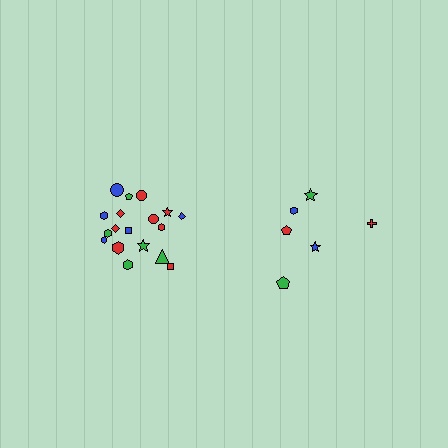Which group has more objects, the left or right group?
The left group.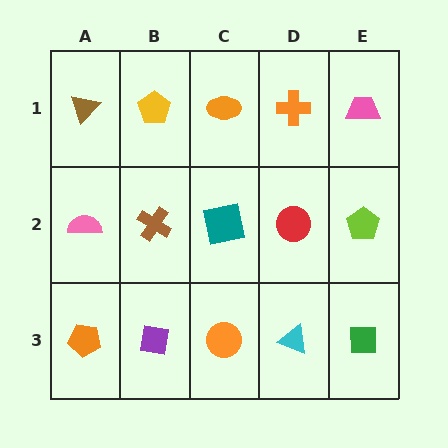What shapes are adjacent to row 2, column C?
An orange ellipse (row 1, column C), an orange circle (row 3, column C), a brown cross (row 2, column B), a red circle (row 2, column D).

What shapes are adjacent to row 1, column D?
A red circle (row 2, column D), an orange ellipse (row 1, column C), a pink trapezoid (row 1, column E).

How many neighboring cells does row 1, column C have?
3.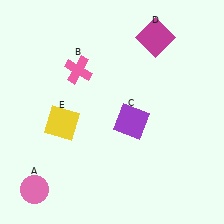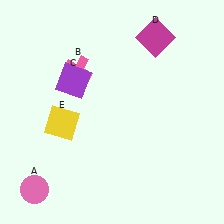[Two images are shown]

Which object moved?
The purple square (C) moved left.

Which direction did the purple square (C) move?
The purple square (C) moved left.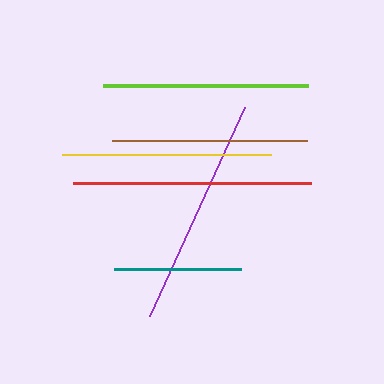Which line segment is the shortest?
The teal line is the shortest at approximately 127 pixels.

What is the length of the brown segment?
The brown segment is approximately 195 pixels long.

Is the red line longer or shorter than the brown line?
The red line is longer than the brown line.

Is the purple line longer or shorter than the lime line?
The purple line is longer than the lime line.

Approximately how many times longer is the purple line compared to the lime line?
The purple line is approximately 1.1 times the length of the lime line.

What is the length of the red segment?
The red segment is approximately 238 pixels long.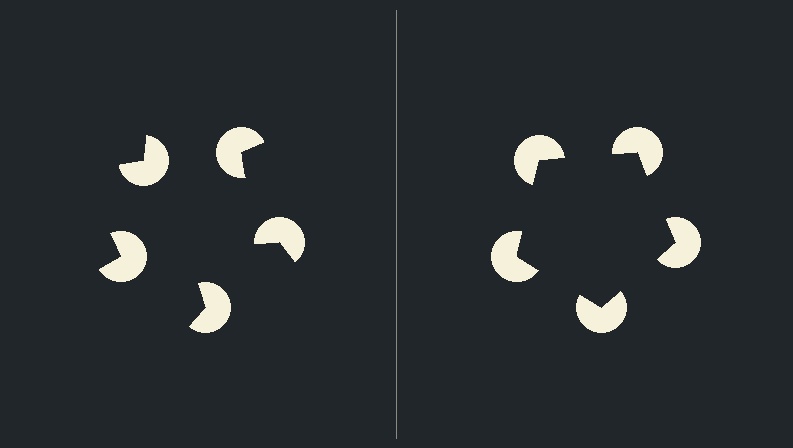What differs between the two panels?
The pac-man discs are positioned identically on both sides; only the wedge orientations differ. On the right they align to a pentagon; on the left they are misaligned.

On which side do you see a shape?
An illusory pentagon appears on the right side. On the left side the wedge cuts are rotated, so no coherent shape forms.